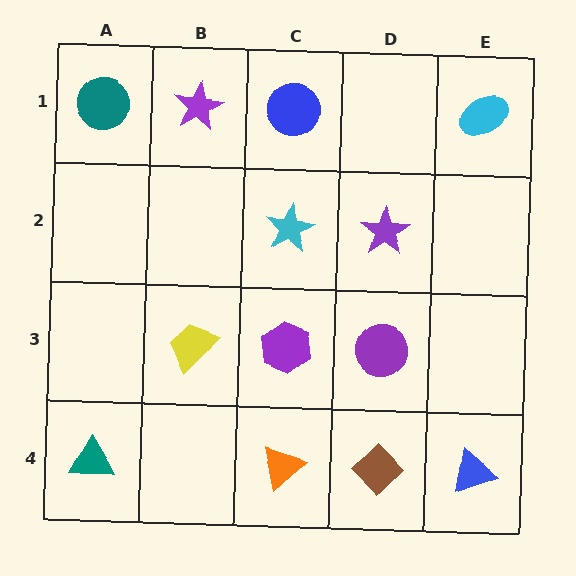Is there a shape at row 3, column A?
No, that cell is empty.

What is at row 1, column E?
A cyan ellipse.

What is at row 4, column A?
A teal triangle.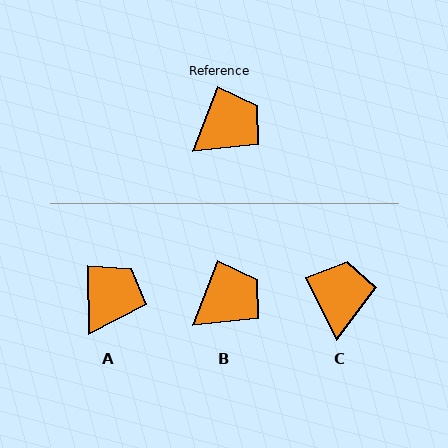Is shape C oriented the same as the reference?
No, it is off by about 47 degrees.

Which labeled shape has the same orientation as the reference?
B.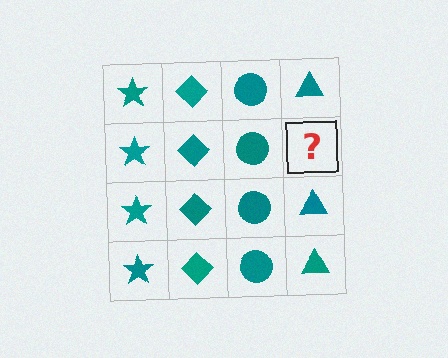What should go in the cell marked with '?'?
The missing cell should contain a teal triangle.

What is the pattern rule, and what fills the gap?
The rule is that each column has a consistent shape. The gap should be filled with a teal triangle.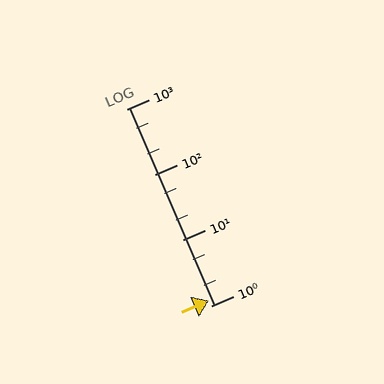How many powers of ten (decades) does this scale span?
The scale spans 3 decades, from 1 to 1000.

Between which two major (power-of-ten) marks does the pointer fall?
The pointer is between 1 and 10.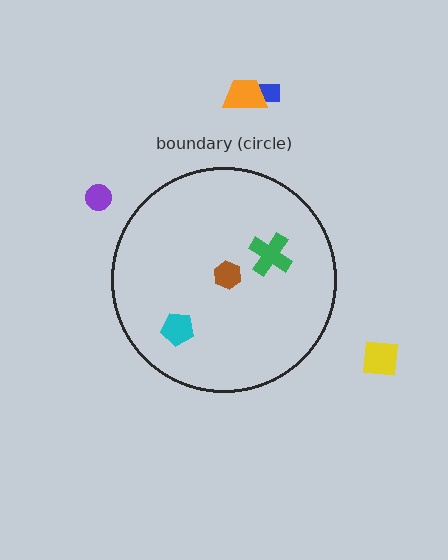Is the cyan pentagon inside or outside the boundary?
Inside.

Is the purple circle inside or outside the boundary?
Outside.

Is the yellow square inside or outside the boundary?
Outside.